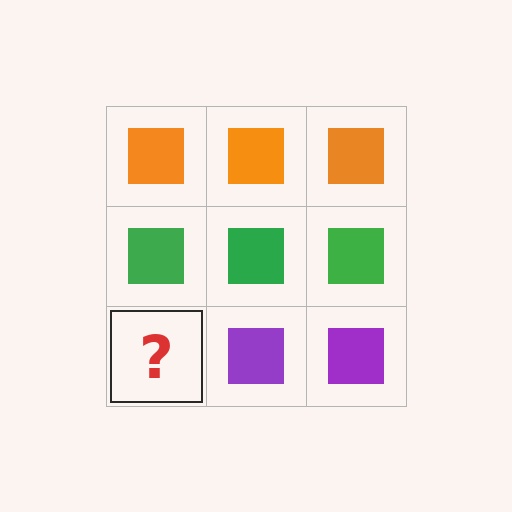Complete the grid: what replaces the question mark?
The question mark should be replaced with a purple square.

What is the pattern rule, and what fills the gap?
The rule is that each row has a consistent color. The gap should be filled with a purple square.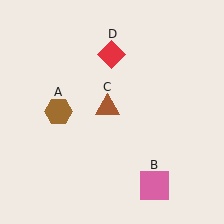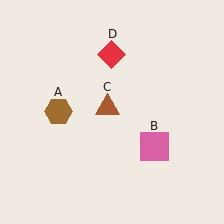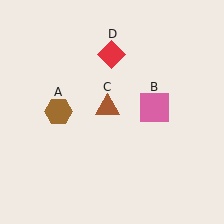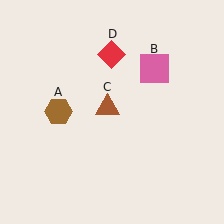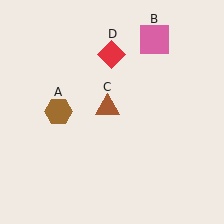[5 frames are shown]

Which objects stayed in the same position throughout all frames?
Brown hexagon (object A) and brown triangle (object C) and red diamond (object D) remained stationary.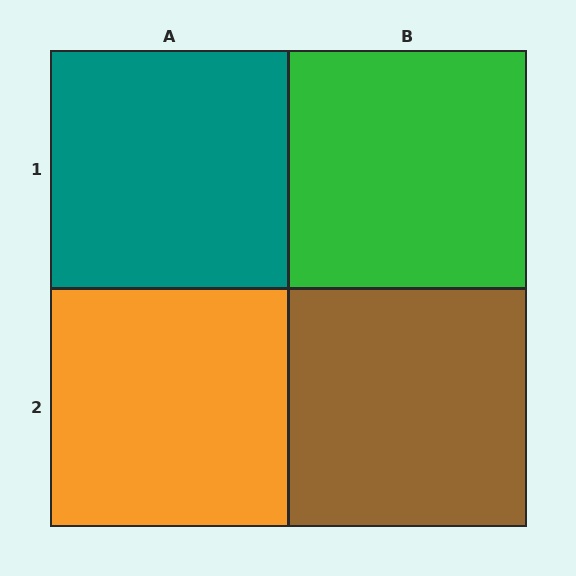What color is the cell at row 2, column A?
Orange.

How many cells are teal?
1 cell is teal.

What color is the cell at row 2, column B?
Brown.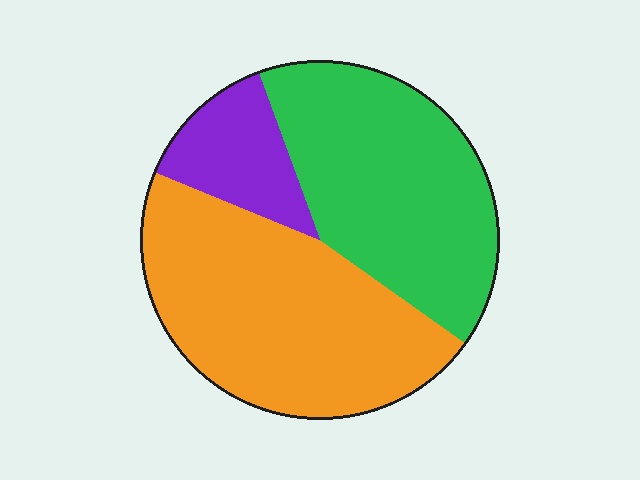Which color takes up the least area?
Purple, at roughly 15%.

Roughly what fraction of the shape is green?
Green covers about 40% of the shape.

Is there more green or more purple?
Green.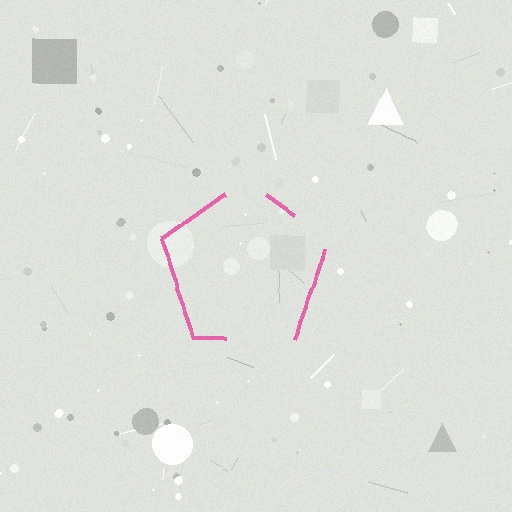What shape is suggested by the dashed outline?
The dashed outline suggests a pentagon.